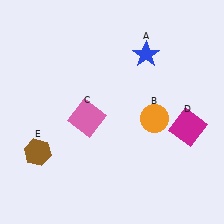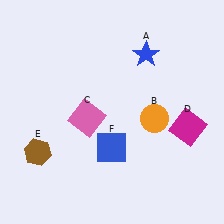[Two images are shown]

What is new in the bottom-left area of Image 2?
A blue square (F) was added in the bottom-left area of Image 2.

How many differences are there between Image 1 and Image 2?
There is 1 difference between the two images.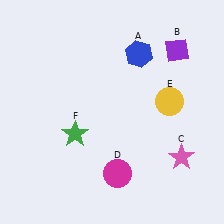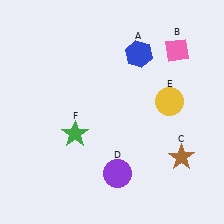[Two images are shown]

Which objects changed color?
B changed from purple to pink. C changed from pink to brown. D changed from magenta to purple.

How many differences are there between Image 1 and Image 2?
There are 3 differences between the two images.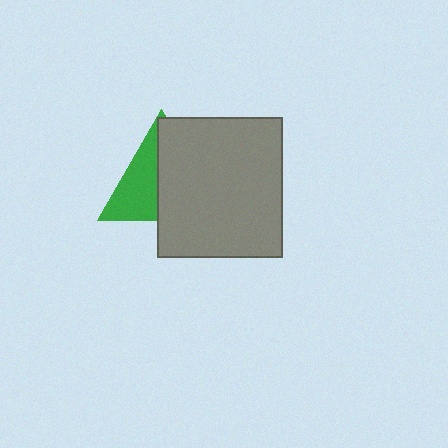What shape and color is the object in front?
The object in front is a gray rectangle.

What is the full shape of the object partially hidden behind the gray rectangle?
The partially hidden object is a green triangle.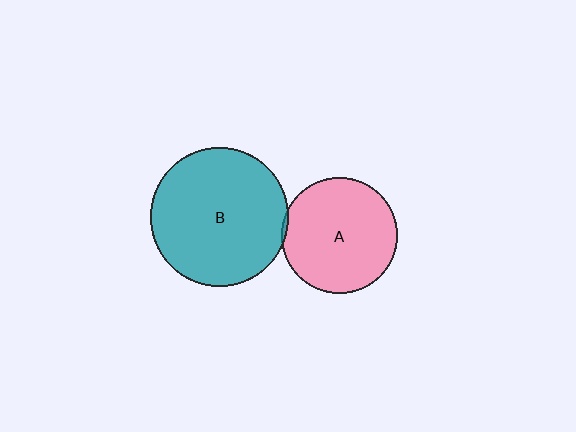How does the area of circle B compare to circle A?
Approximately 1.4 times.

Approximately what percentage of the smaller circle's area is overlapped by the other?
Approximately 5%.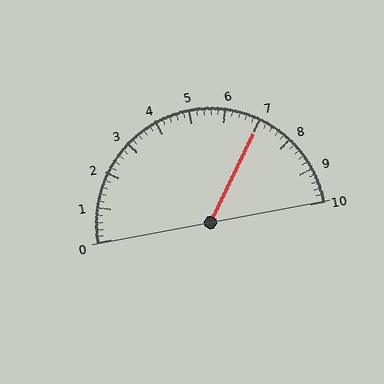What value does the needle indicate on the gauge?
The needle indicates approximately 7.0.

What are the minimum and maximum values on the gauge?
The gauge ranges from 0 to 10.